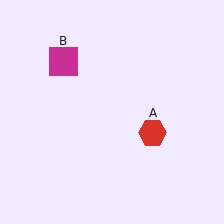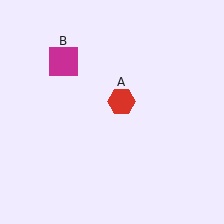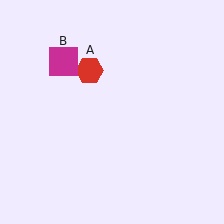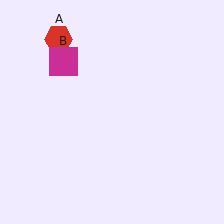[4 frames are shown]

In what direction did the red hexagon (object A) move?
The red hexagon (object A) moved up and to the left.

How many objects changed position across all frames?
1 object changed position: red hexagon (object A).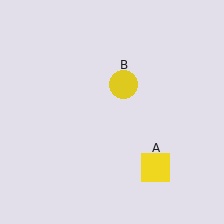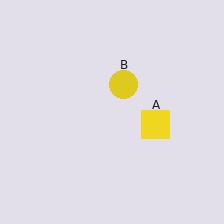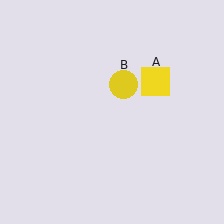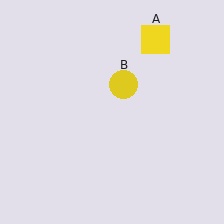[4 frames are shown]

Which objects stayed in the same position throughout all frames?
Yellow circle (object B) remained stationary.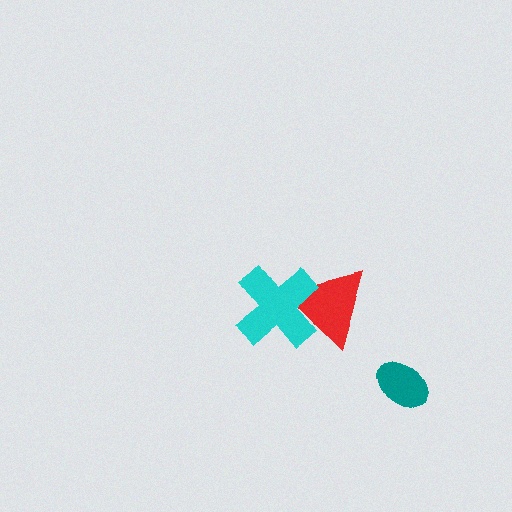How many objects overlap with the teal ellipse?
0 objects overlap with the teal ellipse.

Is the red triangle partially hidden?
Yes, it is partially covered by another shape.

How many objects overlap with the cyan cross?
1 object overlaps with the cyan cross.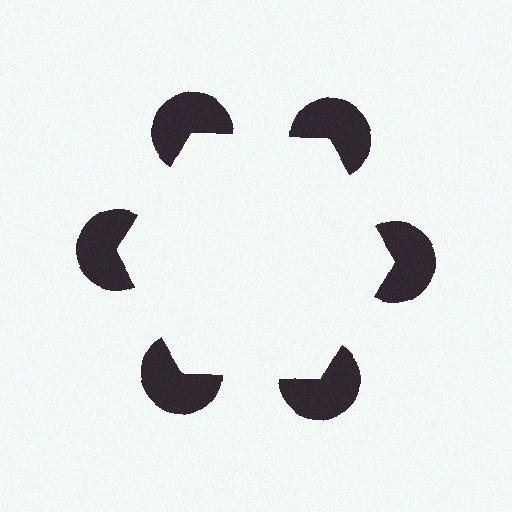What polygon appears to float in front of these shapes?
An illusory hexagon — its edges are inferred from the aligned wedge cuts in the pac-man discs, not physically drawn.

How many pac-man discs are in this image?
There are 6 — one at each vertex of the illusory hexagon.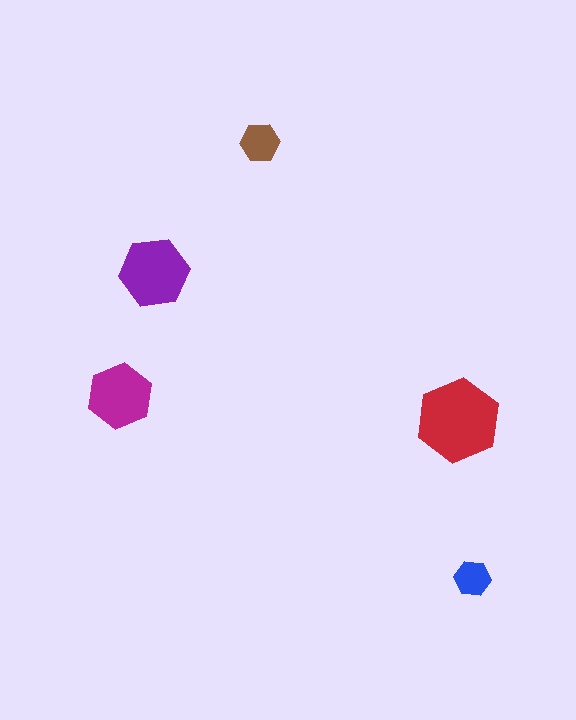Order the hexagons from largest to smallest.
the red one, the purple one, the magenta one, the brown one, the blue one.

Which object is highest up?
The brown hexagon is topmost.